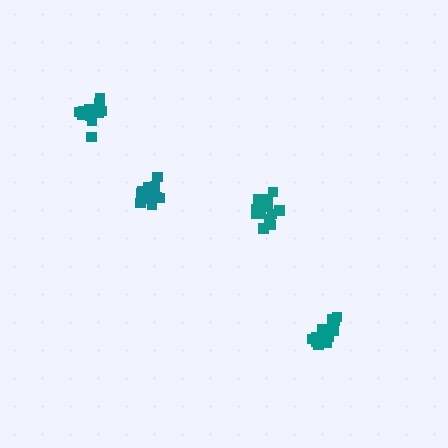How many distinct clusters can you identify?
There are 4 distinct clusters.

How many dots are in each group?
Group 1: 14 dots, Group 2: 12 dots, Group 3: 15 dots, Group 4: 15 dots (56 total).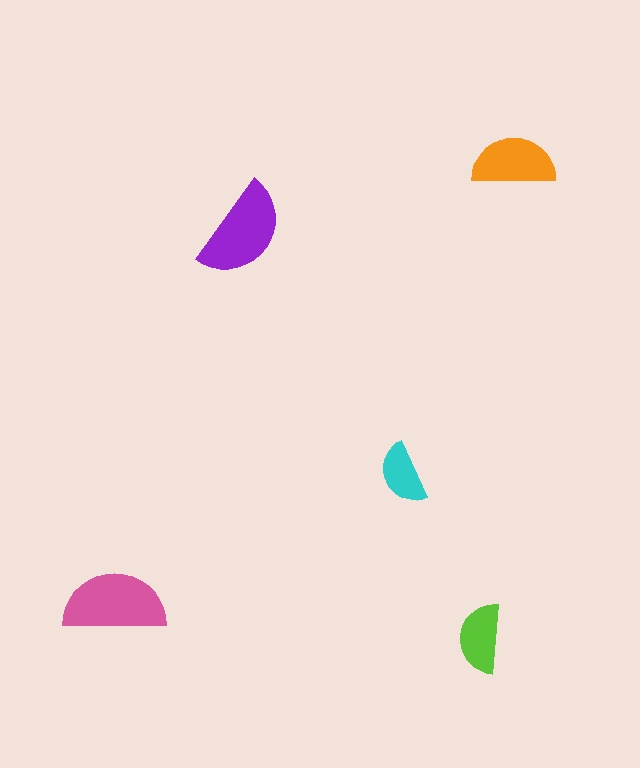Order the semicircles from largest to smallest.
the pink one, the purple one, the orange one, the lime one, the cyan one.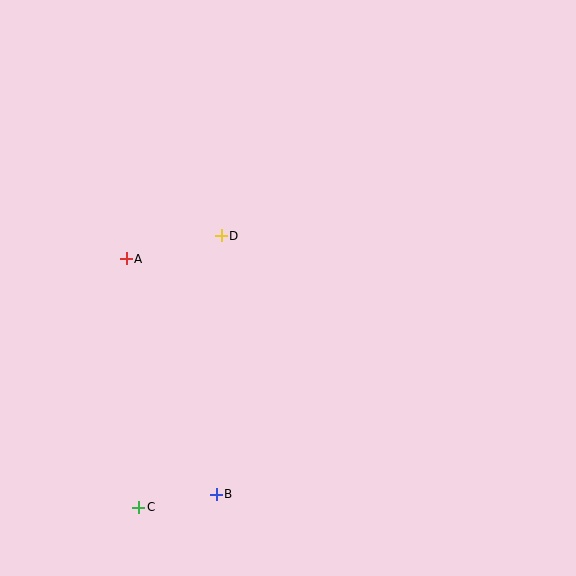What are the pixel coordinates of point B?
Point B is at (216, 494).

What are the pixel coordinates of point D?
Point D is at (221, 236).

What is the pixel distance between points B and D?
The distance between B and D is 258 pixels.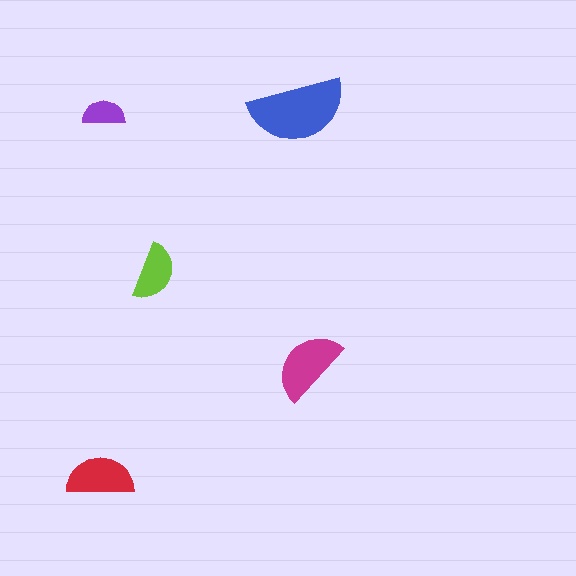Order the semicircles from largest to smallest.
the blue one, the magenta one, the red one, the lime one, the purple one.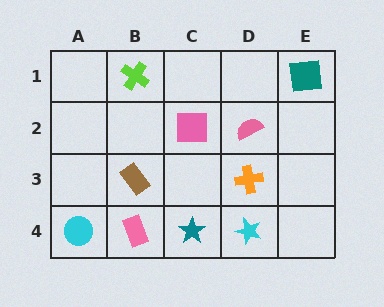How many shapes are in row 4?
4 shapes.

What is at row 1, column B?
A lime cross.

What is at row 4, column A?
A cyan circle.